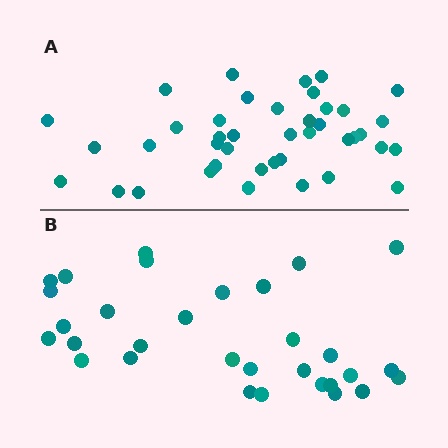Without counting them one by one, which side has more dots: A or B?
Region A (the top region) has more dots.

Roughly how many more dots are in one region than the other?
Region A has roughly 10 or so more dots than region B.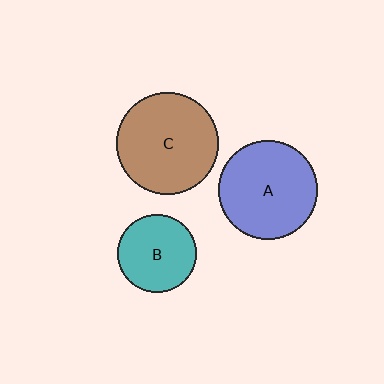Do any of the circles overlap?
No, none of the circles overlap.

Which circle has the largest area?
Circle C (brown).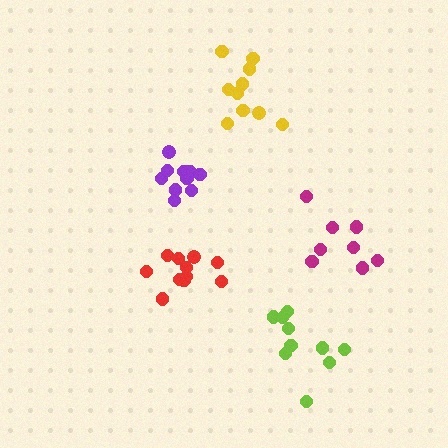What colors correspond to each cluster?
The clusters are colored: red, yellow, lime, purple, magenta.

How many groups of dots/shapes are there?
There are 5 groups.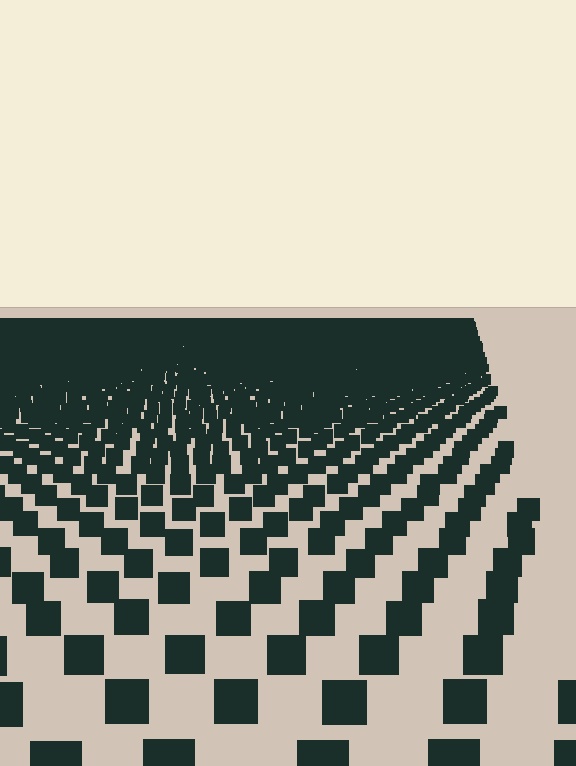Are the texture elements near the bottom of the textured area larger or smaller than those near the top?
Larger. Near the bottom, elements are closer to the viewer and appear at a bigger on-screen size.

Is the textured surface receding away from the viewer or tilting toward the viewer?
The surface is receding away from the viewer. Texture elements get smaller and denser toward the top.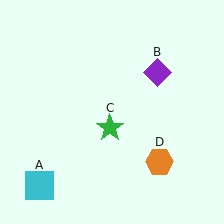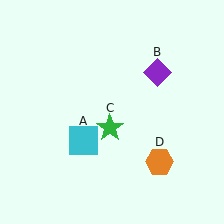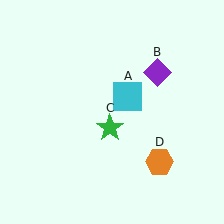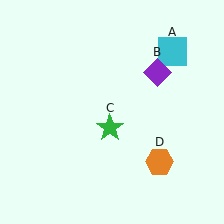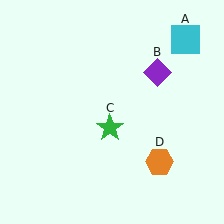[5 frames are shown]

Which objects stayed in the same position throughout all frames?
Purple diamond (object B) and green star (object C) and orange hexagon (object D) remained stationary.